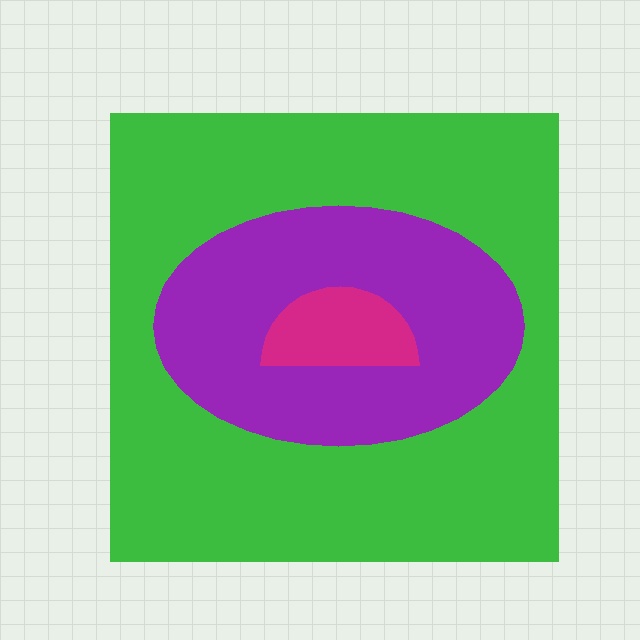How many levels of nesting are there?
3.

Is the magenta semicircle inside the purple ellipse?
Yes.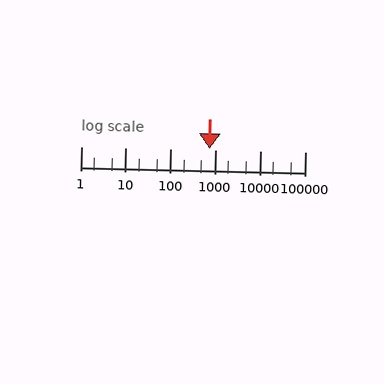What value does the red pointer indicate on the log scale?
The pointer indicates approximately 720.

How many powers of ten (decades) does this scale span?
The scale spans 5 decades, from 1 to 100000.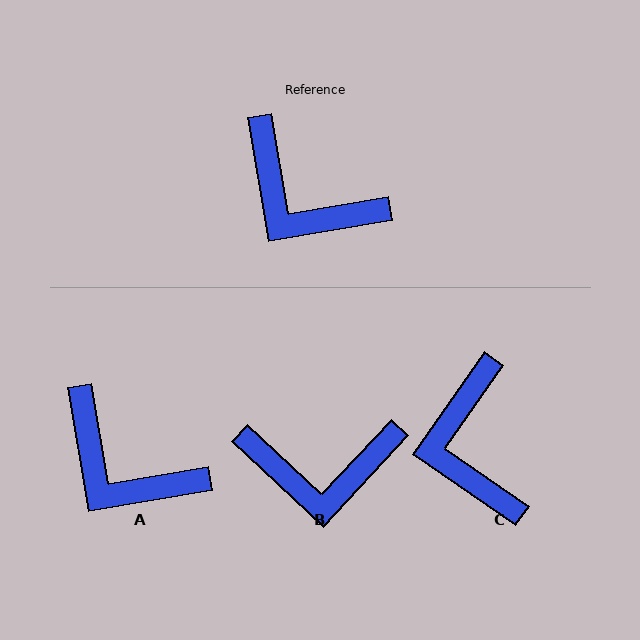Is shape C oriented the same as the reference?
No, it is off by about 44 degrees.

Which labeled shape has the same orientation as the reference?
A.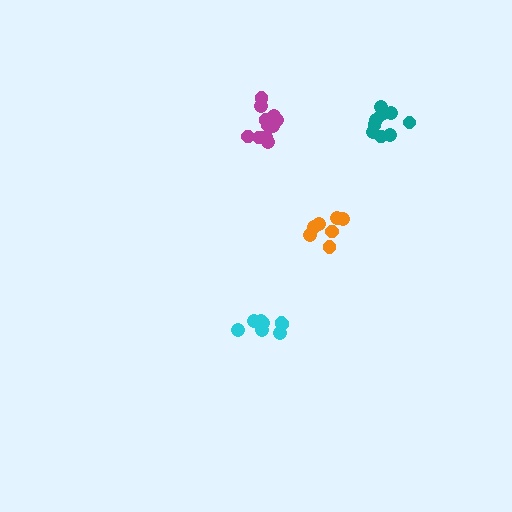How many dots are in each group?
Group 1: 7 dots, Group 2: 11 dots, Group 3: 8 dots, Group 4: 9 dots (35 total).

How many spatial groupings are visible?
There are 4 spatial groupings.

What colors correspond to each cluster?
The clusters are colored: orange, magenta, cyan, teal.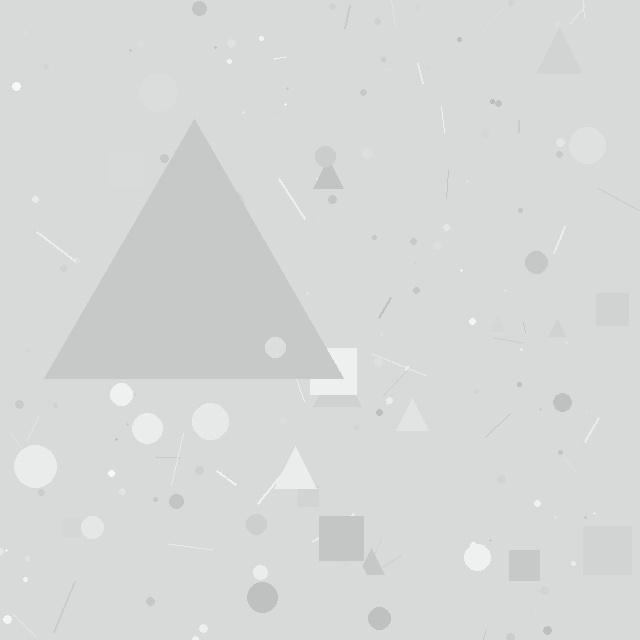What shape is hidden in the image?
A triangle is hidden in the image.